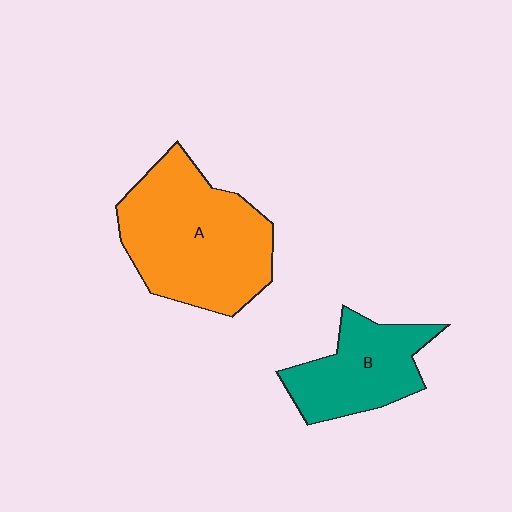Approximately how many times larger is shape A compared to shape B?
Approximately 1.7 times.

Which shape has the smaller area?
Shape B (teal).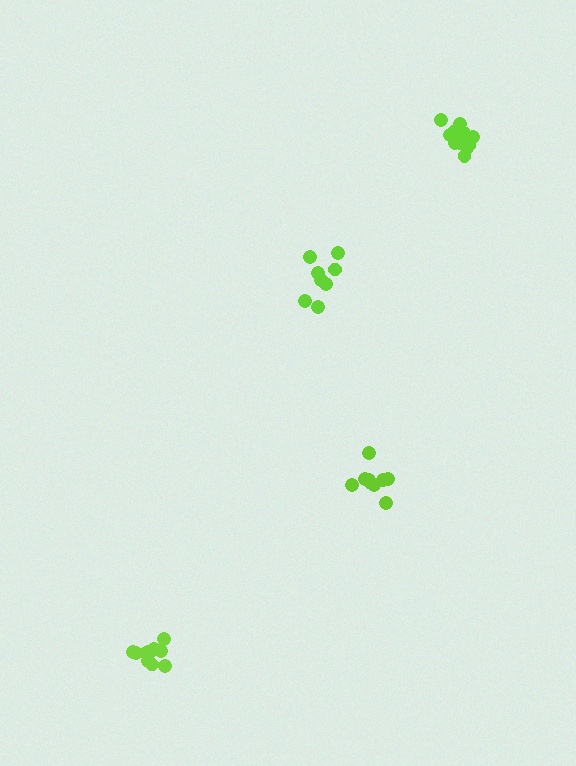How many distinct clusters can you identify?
There are 4 distinct clusters.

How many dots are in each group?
Group 1: 8 dots, Group 2: 12 dots, Group 3: 9 dots, Group 4: 11 dots (40 total).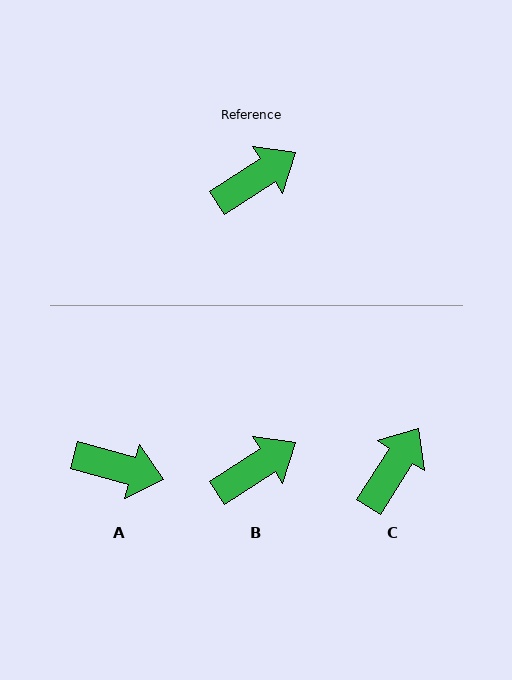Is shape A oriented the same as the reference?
No, it is off by about 48 degrees.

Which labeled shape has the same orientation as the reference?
B.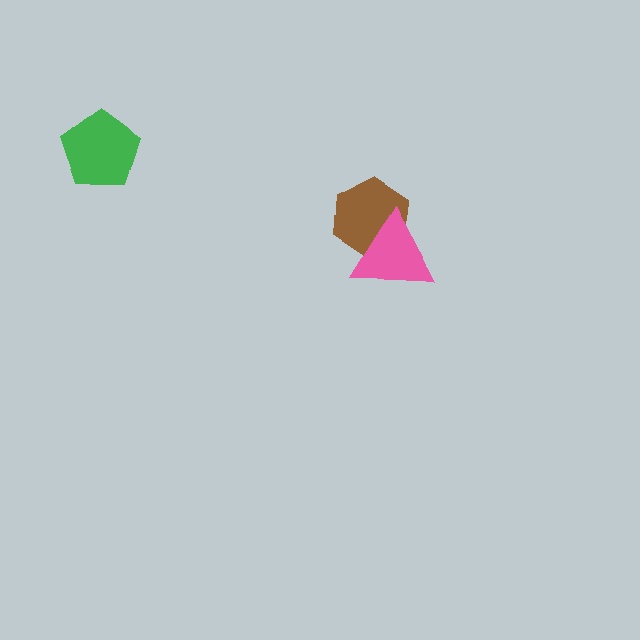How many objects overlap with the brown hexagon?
1 object overlaps with the brown hexagon.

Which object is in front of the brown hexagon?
The pink triangle is in front of the brown hexagon.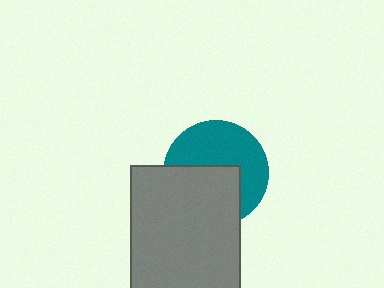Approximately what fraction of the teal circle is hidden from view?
Roughly 46% of the teal circle is hidden behind the gray rectangle.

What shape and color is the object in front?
The object in front is a gray rectangle.